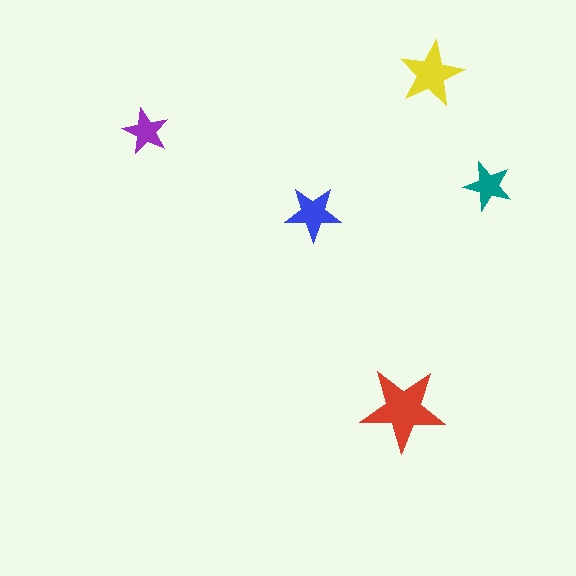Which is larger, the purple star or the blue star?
The blue one.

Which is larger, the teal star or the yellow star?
The yellow one.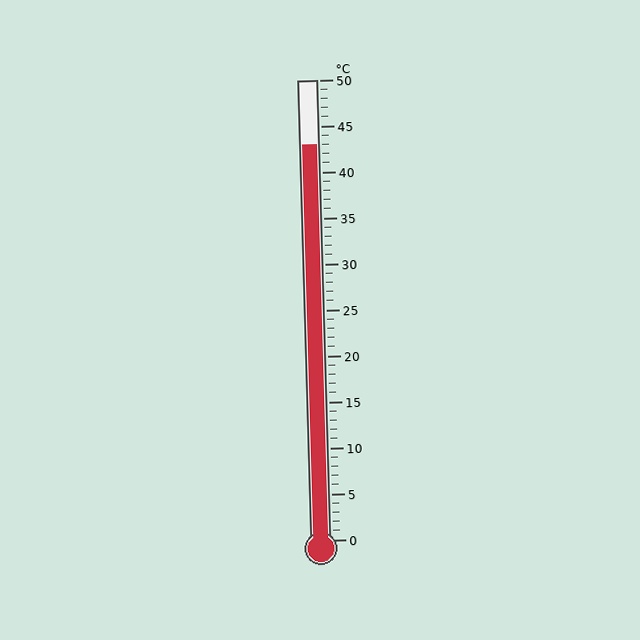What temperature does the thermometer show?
The thermometer shows approximately 43°C.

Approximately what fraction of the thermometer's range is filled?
The thermometer is filled to approximately 85% of its range.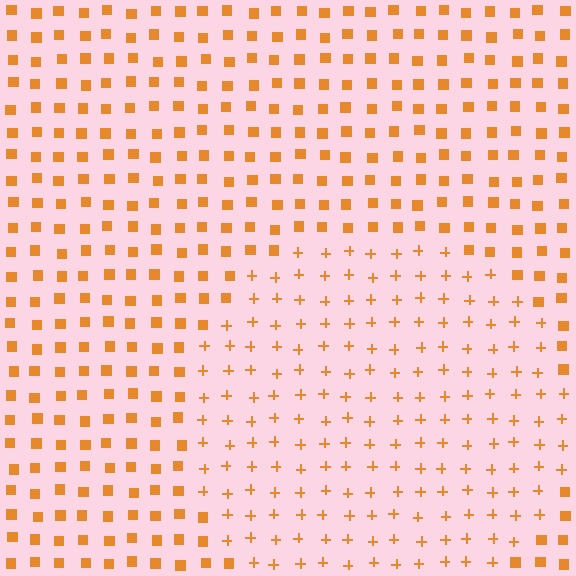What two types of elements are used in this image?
The image uses plus signs inside the circle region and squares outside it.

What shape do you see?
I see a circle.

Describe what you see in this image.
The image is filled with small orange elements arranged in a uniform grid. A circle-shaped region contains plus signs, while the surrounding area contains squares. The boundary is defined purely by the change in element shape.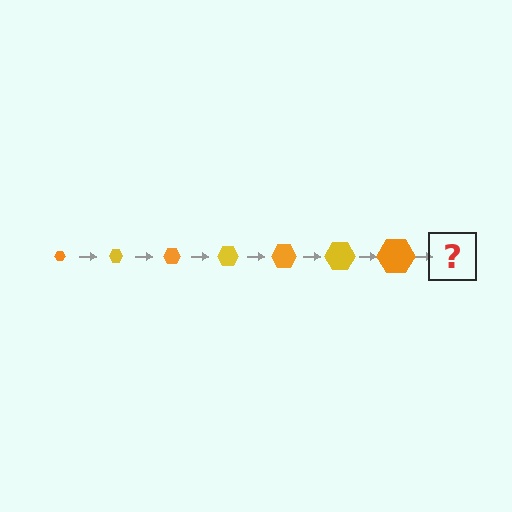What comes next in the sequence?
The next element should be a yellow hexagon, larger than the previous one.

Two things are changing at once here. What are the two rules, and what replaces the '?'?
The two rules are that the hexagon grows larger each step and the color cycles through orange and yellow. The '?' should be a yellow hexagon, larger than the previous one.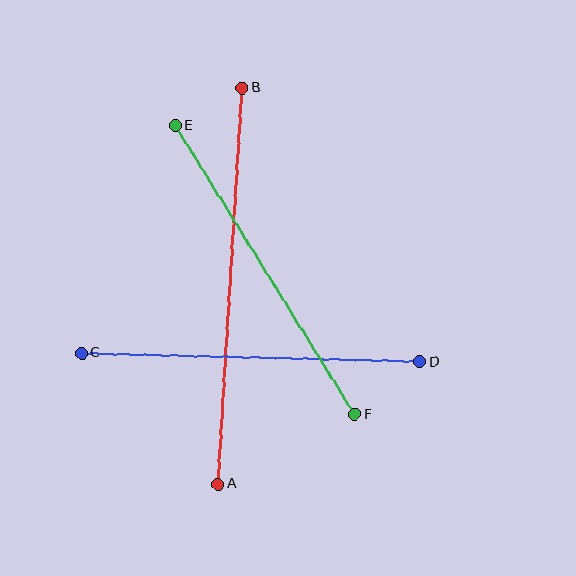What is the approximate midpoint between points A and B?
The midpoint is at approximately (230, 286) pixels.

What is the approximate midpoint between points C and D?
The midpoint is at approximately (250, 358) pixels.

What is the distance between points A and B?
The distance is approximately 397 pixels.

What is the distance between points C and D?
The distance is approximately 338 pixels.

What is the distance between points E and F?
The distance is approximately 340 pixels.